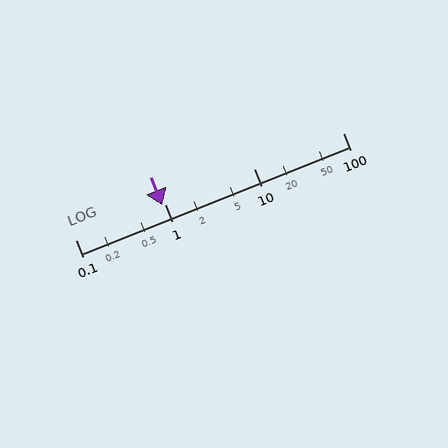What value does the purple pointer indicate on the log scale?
The pointer indicates approximately 0.94.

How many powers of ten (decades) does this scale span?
The scale spans 3 decades, from 0.1 to 100.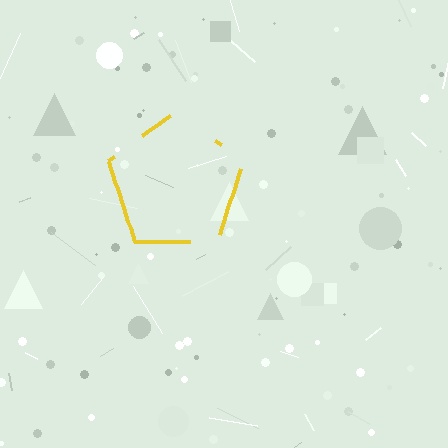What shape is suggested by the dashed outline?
The dashed outline suggests a pentagon.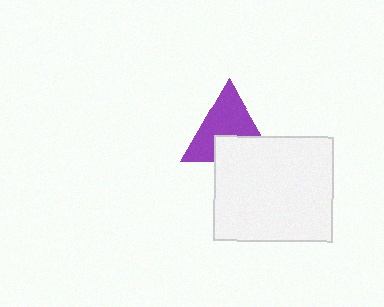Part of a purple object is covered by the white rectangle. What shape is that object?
It is a triangle.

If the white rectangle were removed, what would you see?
You would see the complete purple triangle.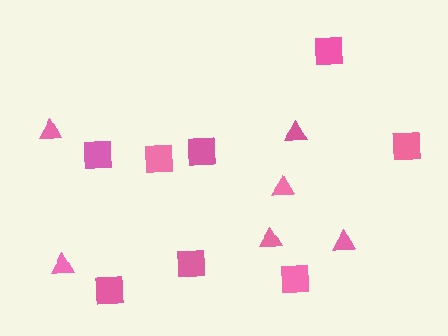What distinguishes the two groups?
There are 2 groups: one group of squares (8) and one group of triangles (6).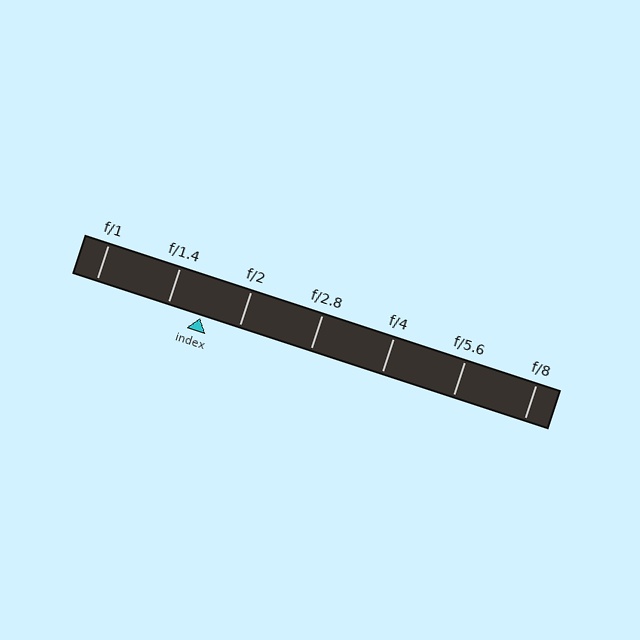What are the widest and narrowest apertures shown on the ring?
The widest aperture shown is f/1 and the narrowest is f/8.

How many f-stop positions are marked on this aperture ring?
There are 7 f-stop positions marked.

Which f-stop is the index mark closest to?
The index mark is closest to f/1.4.